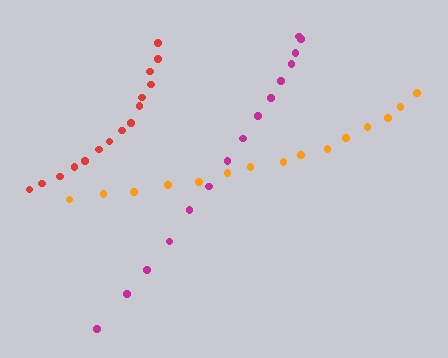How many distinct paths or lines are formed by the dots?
There are 3 distinct paths.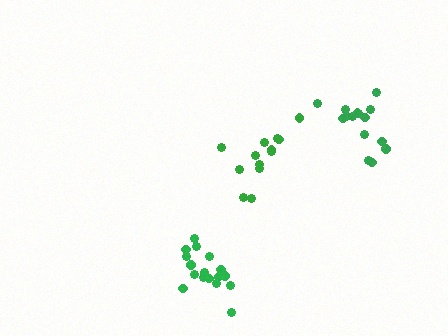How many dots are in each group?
Group 1: 13 dots, Group 2: 15 dots, Group 3: 17 dots (45 total).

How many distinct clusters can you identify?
There are 3 distinct clusters.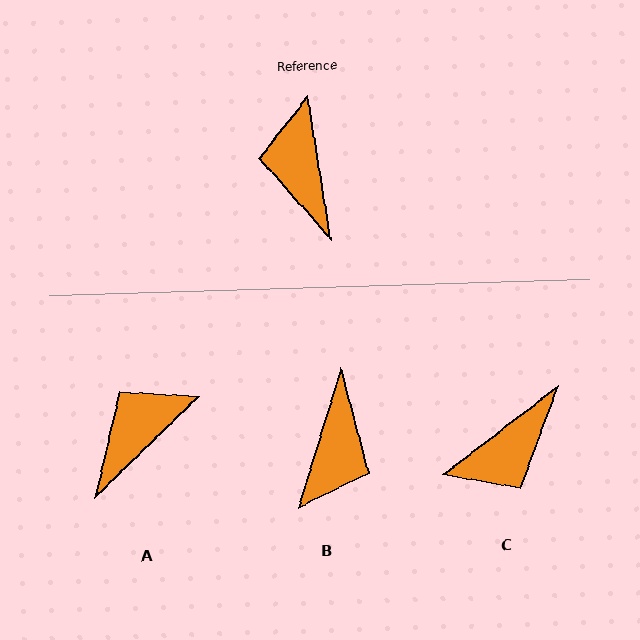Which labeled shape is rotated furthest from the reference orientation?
B, about 154 degrees away.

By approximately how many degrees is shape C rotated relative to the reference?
Approximately 118 degrees counter-clockwise.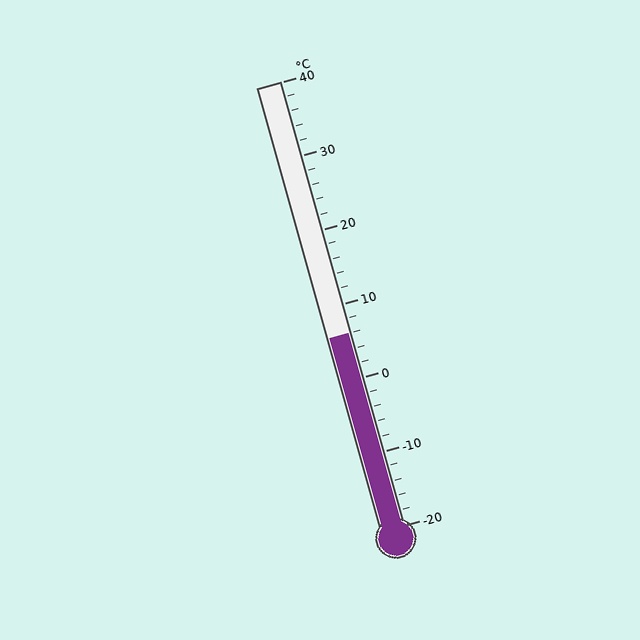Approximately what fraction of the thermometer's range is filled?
The thermometer is filled to approximately 45% of its range.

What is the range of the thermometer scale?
The thermometer scale ranges from -20°C to 40°C.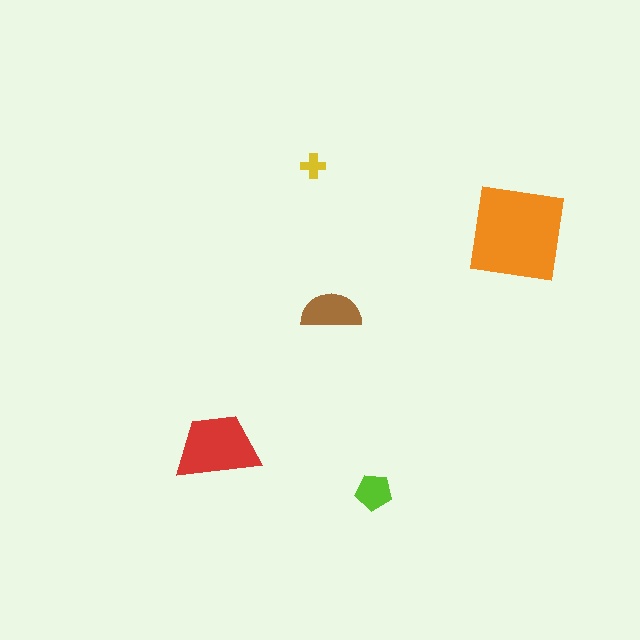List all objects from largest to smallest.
The orange square, the red trapezoid, the brown semicircle, the lime pentagon, the yellow cross.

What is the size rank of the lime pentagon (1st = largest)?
4th.